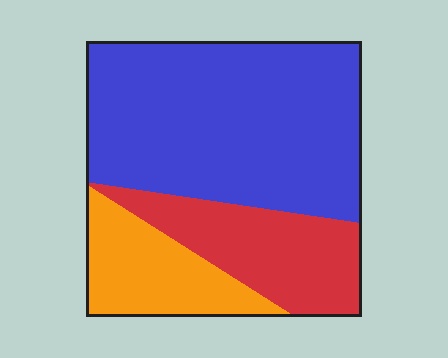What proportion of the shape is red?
Red takes up about one quarter (1/4) of the shape.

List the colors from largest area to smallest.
From largest to smallest: blue, red, orange.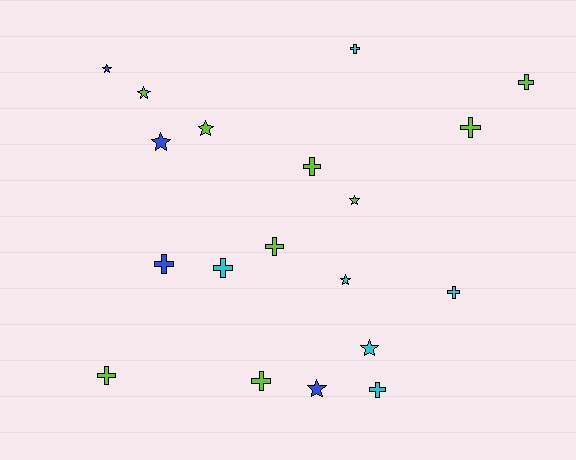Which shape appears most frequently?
Cross, with 11 objects.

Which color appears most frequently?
Lime, with 9 objects.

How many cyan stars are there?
There are 2 cyan stars.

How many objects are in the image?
There are 19 objects.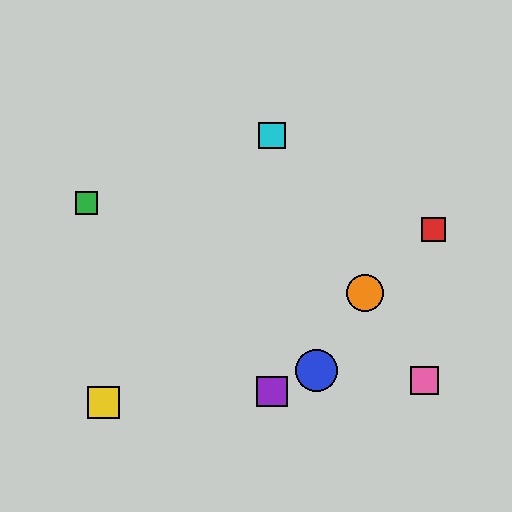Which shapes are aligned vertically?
The purple square, the cyan square are aligned vertically.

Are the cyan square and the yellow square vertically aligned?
No, the cyan square is at x≈272 and the yellow square is at x≈103.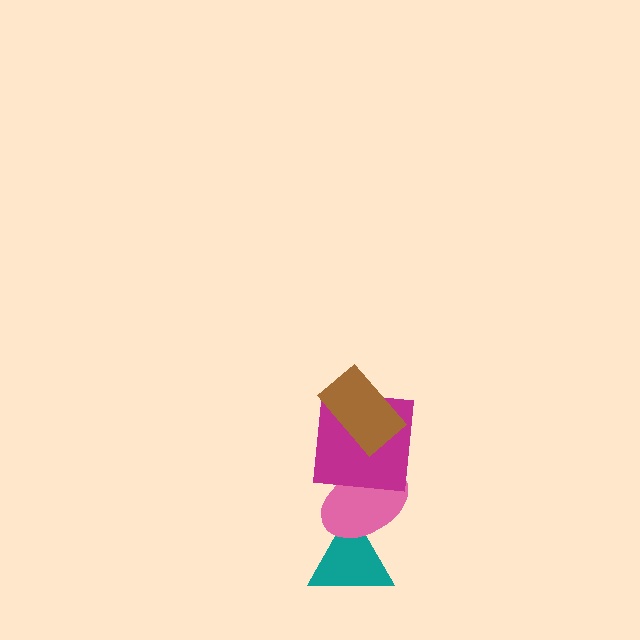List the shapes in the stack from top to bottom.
From top to bottom: the brown rectangle, the magenta square, the pink ellipse, the teal triangle.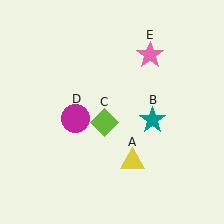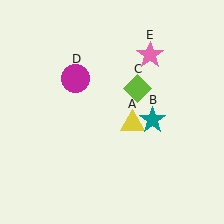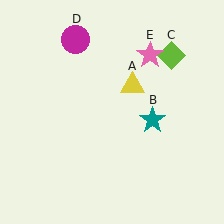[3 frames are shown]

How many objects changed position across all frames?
3 objects changed position: yellow triangle (object A), lime diamond (object C), magenta circle (object D).